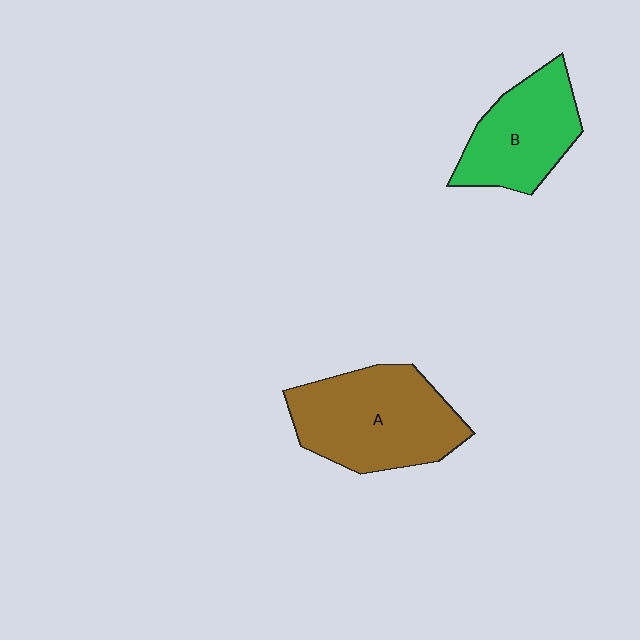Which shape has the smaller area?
Shape B (green).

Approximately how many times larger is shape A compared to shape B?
Approximately 1.4 times.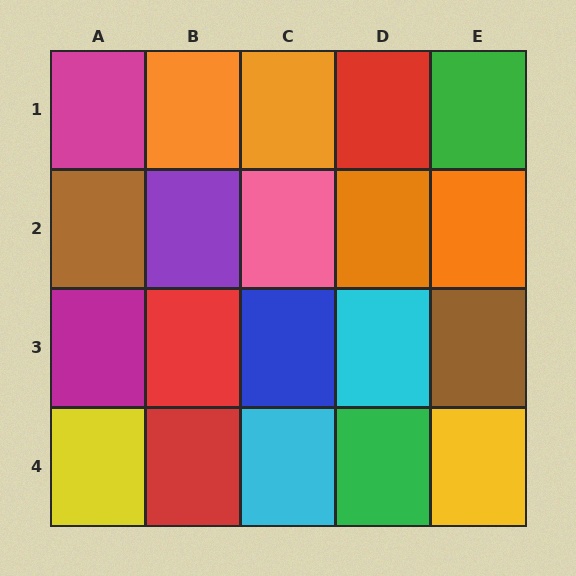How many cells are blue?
1 cell is blue.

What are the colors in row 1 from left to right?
Magenta, orange, orange, red, green.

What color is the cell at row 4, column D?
Green.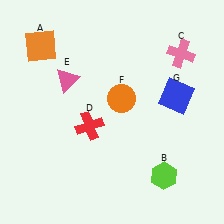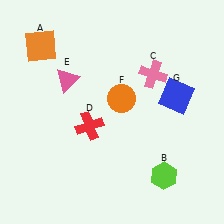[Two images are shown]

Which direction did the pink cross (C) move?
The pink cross (C) moved left.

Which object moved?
The pink cross (C) moved left.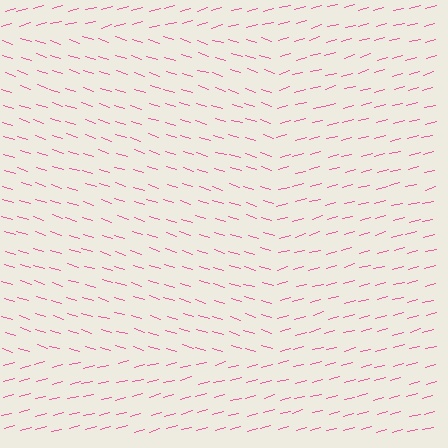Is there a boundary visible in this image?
Yes, there is a texture boundary formed by a change in line orientation.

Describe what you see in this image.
The image is filled with small pink line segments. A rectangle region in the image has lines oriented differently from the surrounding lines, creating a visible texture boundary.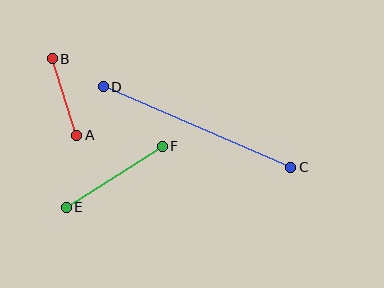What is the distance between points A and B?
The distance is approximately 80 pixels.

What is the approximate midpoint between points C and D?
The midpoint is at approximately (197, 127) pixels.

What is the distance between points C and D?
The distance is approximately 204 pixels.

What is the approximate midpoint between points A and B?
The midpoint is at approximately (65, 97) pixels.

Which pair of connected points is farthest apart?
Points C and D are farthest apart.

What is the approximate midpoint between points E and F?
The midpoint is at approximately (114, 177) pixels.